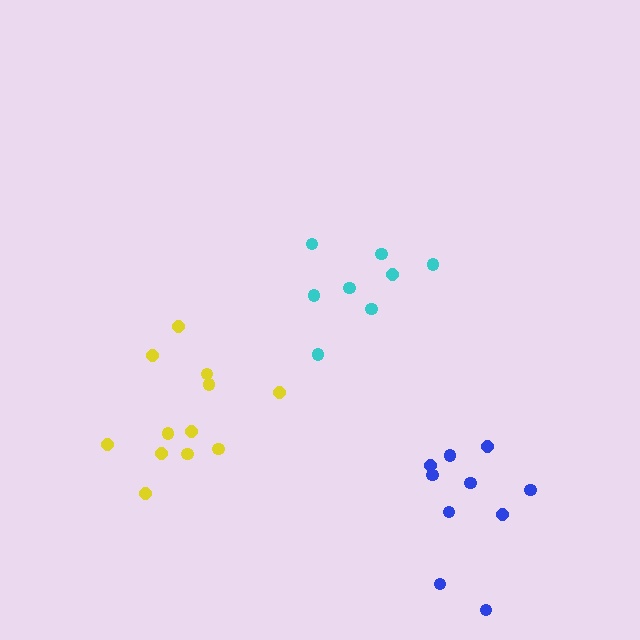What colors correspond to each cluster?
The clusters are colored: cyan, blue, yellow.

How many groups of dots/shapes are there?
There are 3 groups.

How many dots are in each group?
Group 1: 8 dots, Group 2: 10 dots, Group 3: 12 dots (30 total).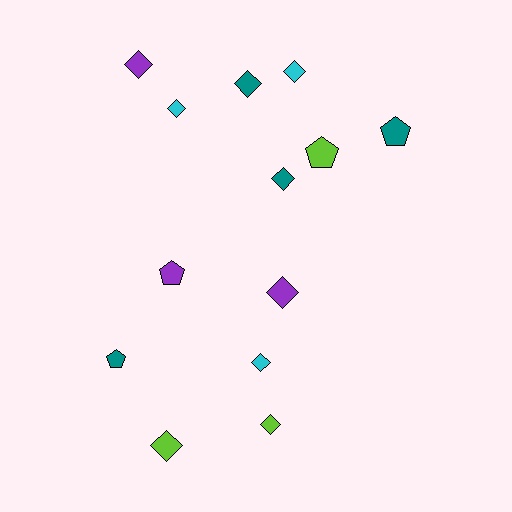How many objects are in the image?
There are 13 objects.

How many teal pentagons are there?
There are 2 teal pentagons.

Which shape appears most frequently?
Diamond, with 9 objects.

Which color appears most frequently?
Teal, with 4 objects.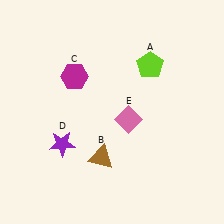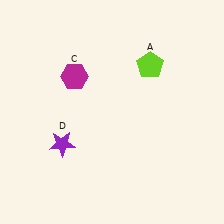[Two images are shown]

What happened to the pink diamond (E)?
The pink diamond (E) was removed in Image 2. It was in the bottom-right area of Image 1.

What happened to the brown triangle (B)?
The brown triangle (B) was removed in Image 2. It was in the bottom-left area of Image 1.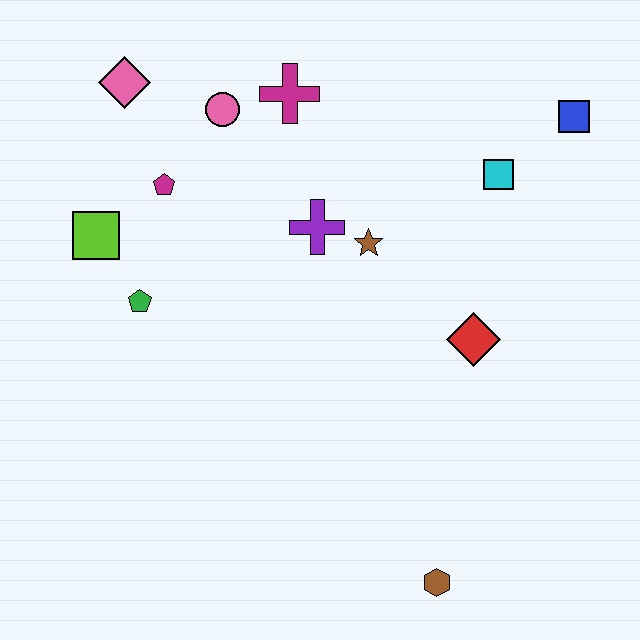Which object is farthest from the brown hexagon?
The pink diamond is farthest from the brown hexagon.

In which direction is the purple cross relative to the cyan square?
The purple cross is to the left of the cyan square.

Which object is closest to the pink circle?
The magenta cross is closest to the pink circle.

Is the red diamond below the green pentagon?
Yes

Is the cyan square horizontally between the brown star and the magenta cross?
No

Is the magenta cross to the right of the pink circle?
Yes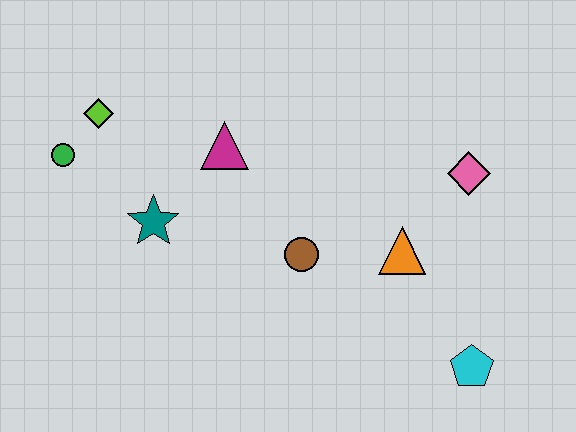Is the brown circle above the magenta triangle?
No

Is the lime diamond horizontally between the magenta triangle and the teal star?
No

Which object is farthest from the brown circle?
The green circle is farthest from the brown circle.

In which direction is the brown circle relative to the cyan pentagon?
The brown circle is to the left of the cyan pentagon.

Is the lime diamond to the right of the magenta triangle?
No